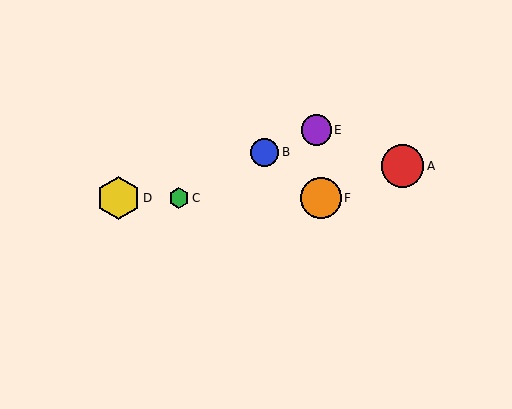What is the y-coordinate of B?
Object B is at y≈152.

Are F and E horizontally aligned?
No, F is at y≈198 and E is at y≈130.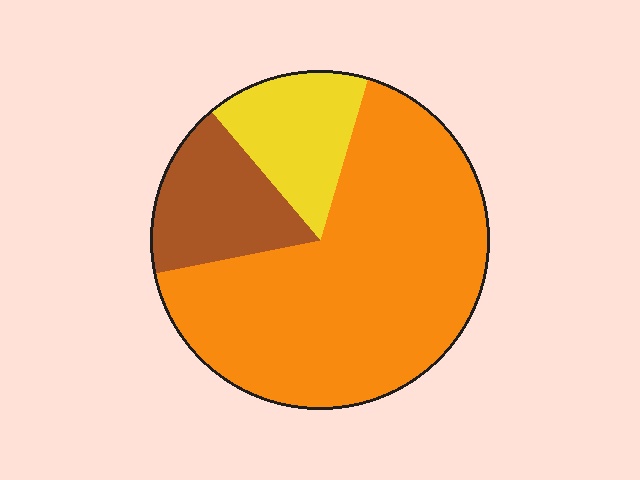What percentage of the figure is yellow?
Yellow takes up less than a sixth of the figure.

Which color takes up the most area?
Orange, at roughly 65%.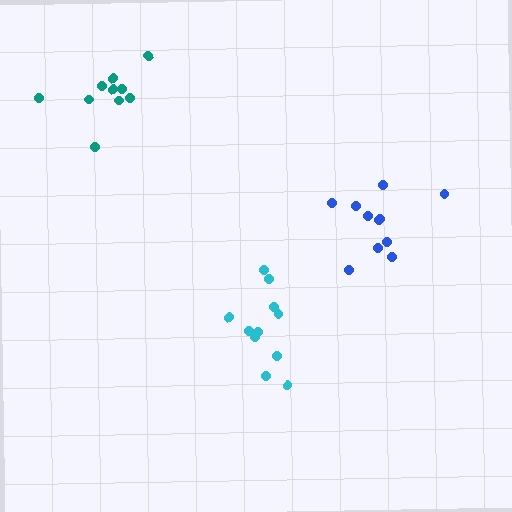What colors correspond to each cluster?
The clusters are colored: cyan, teal, blue.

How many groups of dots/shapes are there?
There are 3 groups.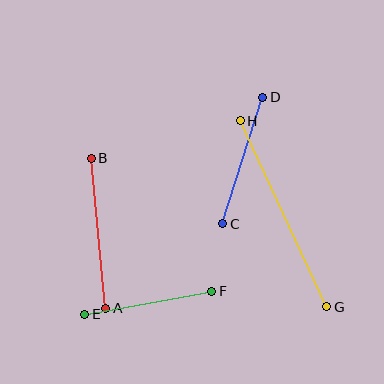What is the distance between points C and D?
The distance is approximately 133 pixels.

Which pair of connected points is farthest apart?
Points G and H are farthest apart.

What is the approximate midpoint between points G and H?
The midpoint is at approximately (283, 214) pixels.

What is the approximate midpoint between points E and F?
The midpoint is at approximately (148, 303) pixels.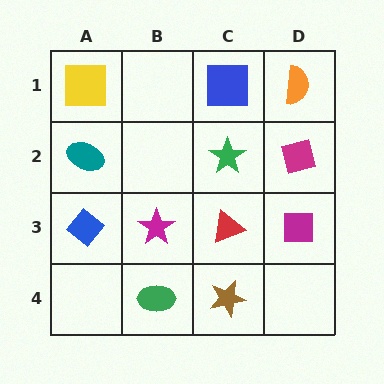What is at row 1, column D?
An orange semicircle.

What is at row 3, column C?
A red triangle.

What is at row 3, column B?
A magenta star.